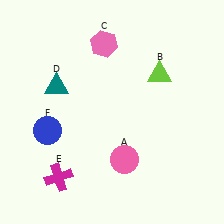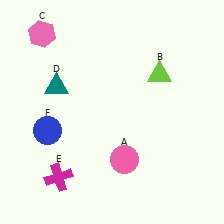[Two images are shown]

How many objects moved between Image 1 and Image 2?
1 object moved between the two images.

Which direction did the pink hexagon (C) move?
The pink hexagon (C) moved left.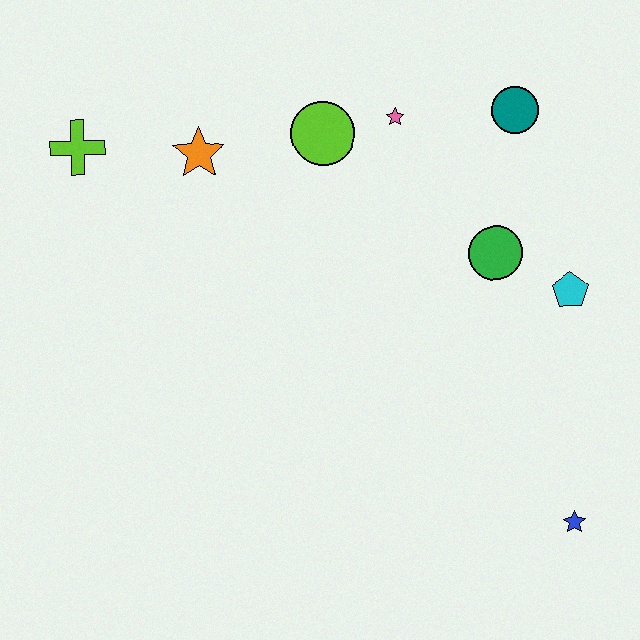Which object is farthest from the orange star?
The blue star is farthest from the orange star.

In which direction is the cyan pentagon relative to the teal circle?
The cyan pentagon is below the teal circle.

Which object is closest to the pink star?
The lime circle is closest to the pink star.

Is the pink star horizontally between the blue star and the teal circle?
No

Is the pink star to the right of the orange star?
Yes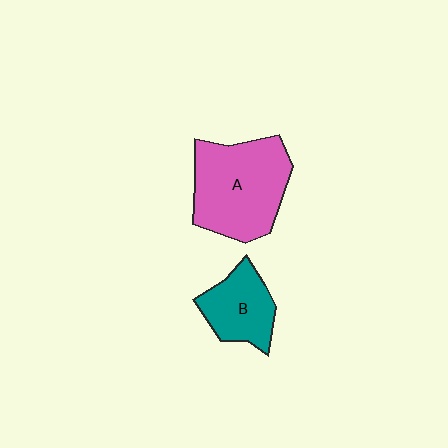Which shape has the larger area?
Shape A (pink).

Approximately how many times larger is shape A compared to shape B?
Approximately 1.8 times.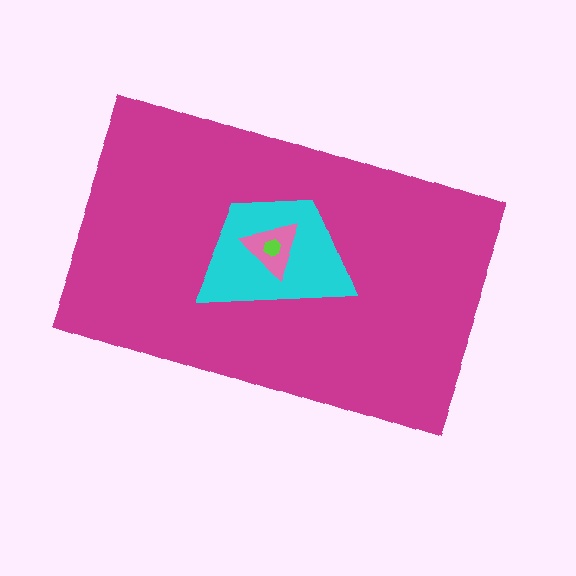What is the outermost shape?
The magenta rectangle.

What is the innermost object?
The lime hexagon.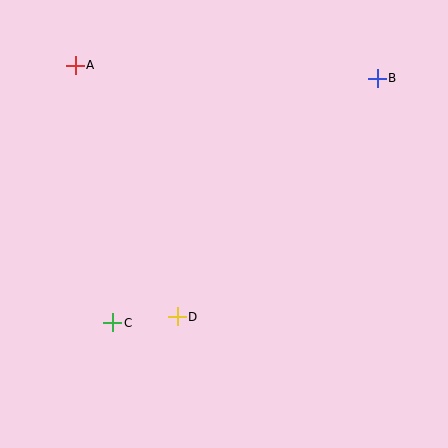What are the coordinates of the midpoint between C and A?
The midpoint between C and A is at (94, 194).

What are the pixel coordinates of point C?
Point C is at (113, 323).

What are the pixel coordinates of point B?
Point B is at (377, 78).